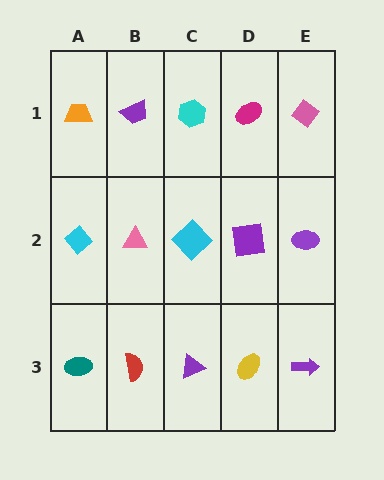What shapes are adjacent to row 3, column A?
A cyan diamond (row 2, column A), a red semicircle (row 3, column B).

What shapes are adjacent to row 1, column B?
A pink triangle (row 2, column B), an orange trapezoid (row 1, column A), a cyan hexagon (row 1, column C).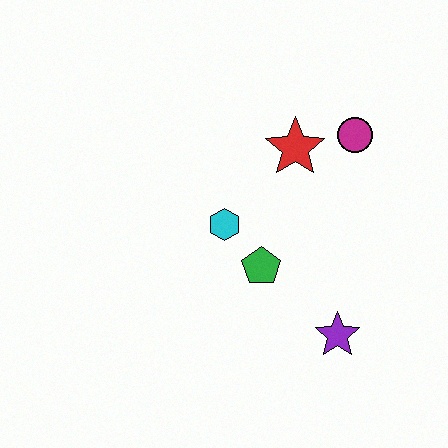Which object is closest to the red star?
The magenta circle is closest to the red star.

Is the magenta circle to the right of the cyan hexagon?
Yes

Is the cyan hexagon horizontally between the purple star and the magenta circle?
No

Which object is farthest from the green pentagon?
The magenta circle is farthest from the green pentagon.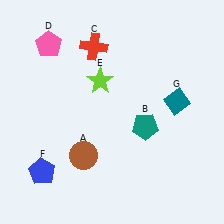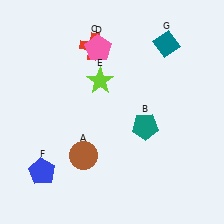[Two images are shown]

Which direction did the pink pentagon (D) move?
The pink pentagon (D) moved right.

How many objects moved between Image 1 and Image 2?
2 objects moved between the two images.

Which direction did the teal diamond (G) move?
The teal diamond (G) moved up.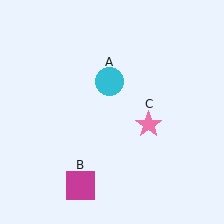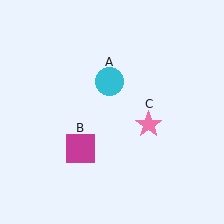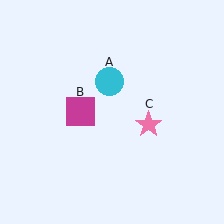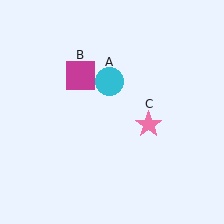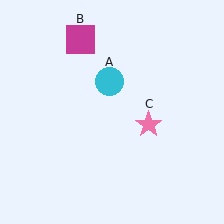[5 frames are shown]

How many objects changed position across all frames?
1 object changed position: magenta square (object B).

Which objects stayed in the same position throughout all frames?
Cyan circle (object A) and pink star (object C) remained stationary.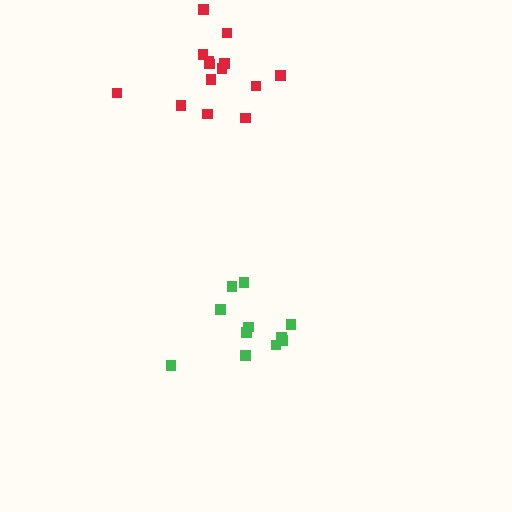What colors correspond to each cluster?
The clusters are colored: green, red.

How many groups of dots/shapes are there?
There are 2 groups.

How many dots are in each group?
Group 1: 11 dots, Group 2: 14 dots (25 total).